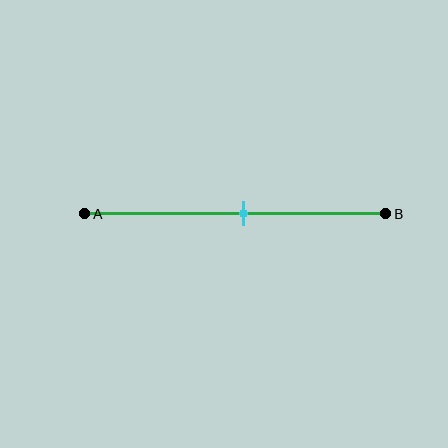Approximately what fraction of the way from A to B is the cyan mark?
The cyan mark is approximately 55% of the way from A to B.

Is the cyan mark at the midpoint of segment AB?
Yes, the mark is approximately at the midpoint.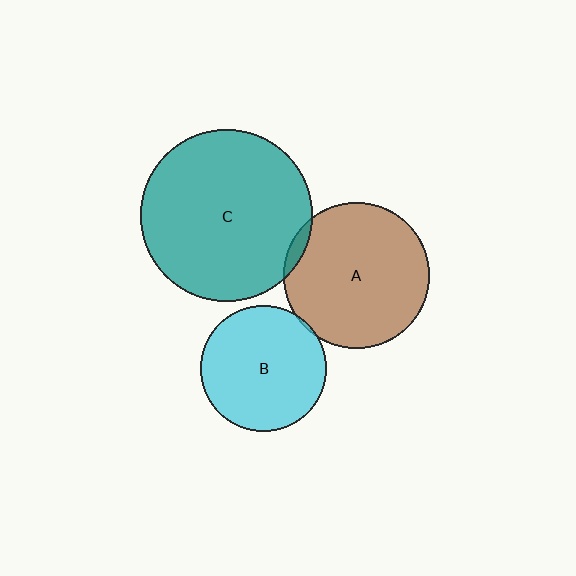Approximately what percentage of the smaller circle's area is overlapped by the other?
Approximately 5%.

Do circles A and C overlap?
Yes.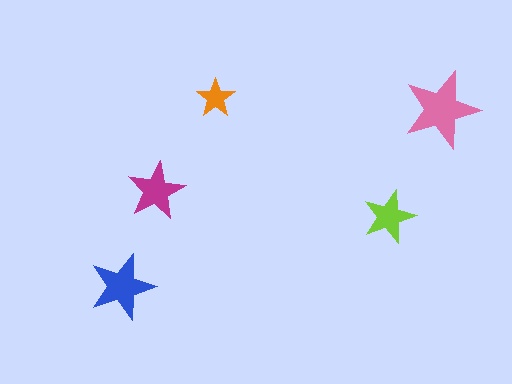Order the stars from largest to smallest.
the pink one, the blue one, the magenta one, the lime one, the orange one.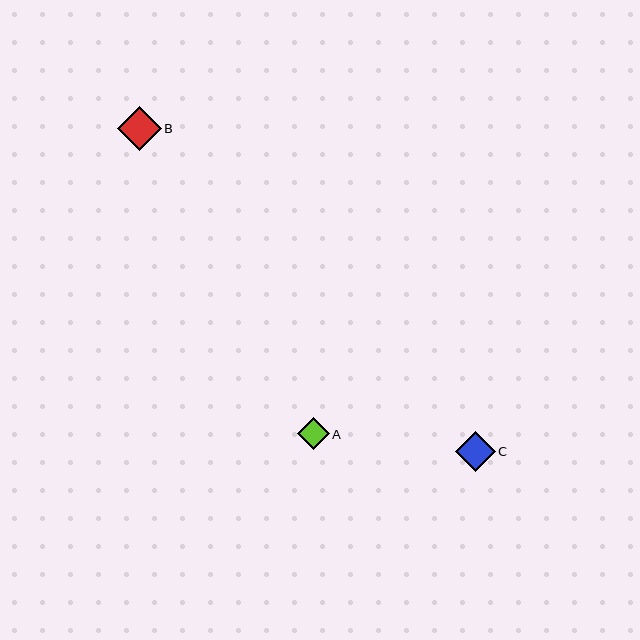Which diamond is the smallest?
Diamond A is the smallest with a size of approximately 32 pixels.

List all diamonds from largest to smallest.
From largest to smallest: B, C, A.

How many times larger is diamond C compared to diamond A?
Diamond C is approximately 1.2 times the size of diamond A.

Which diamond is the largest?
Diamond B is the largest with a size of approximately 44 pixels.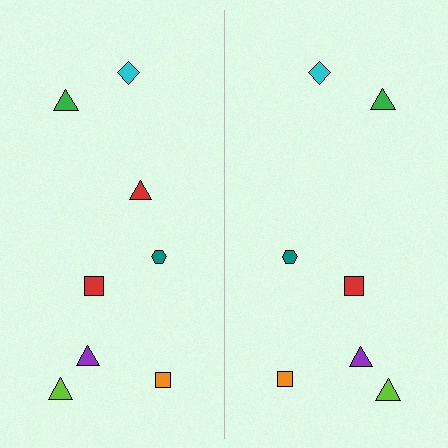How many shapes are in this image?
There are 15 shapes in this image.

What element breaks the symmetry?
A red triangle is missing from the right side.